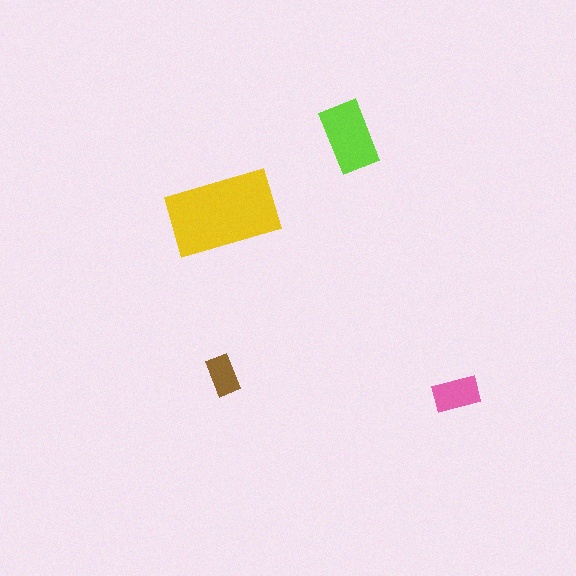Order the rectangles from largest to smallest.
the yellow one, the lime one, the pink one, the brown one.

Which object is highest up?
The lime rectangle is topmost.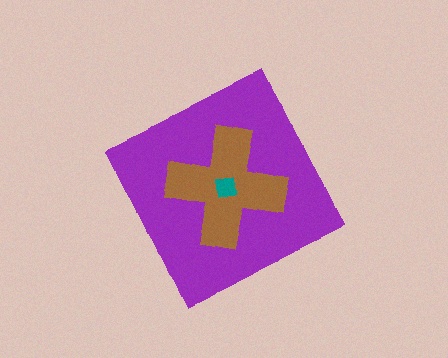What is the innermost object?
The teal square.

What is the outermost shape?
The purple diamond.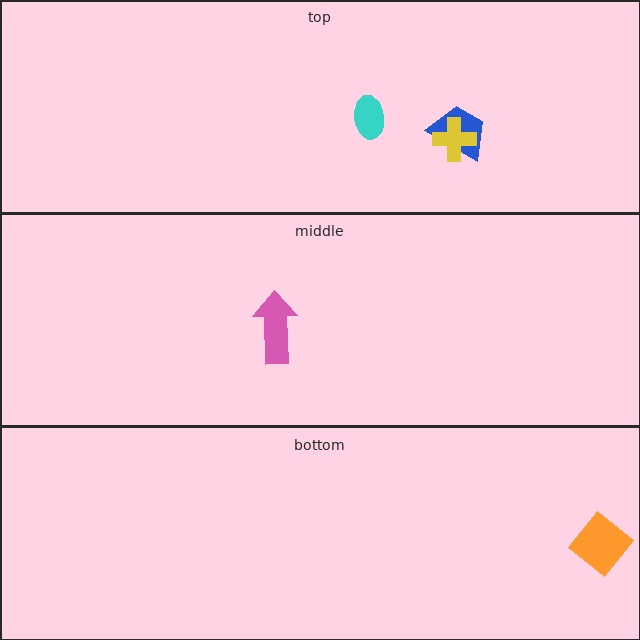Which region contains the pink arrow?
The middle region.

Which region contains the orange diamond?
The bottom region.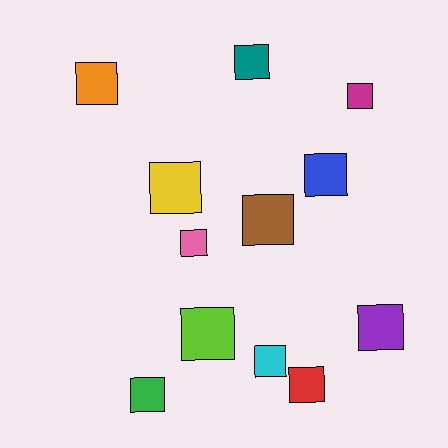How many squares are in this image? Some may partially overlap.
There are 12 squares.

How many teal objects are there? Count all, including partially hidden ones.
There is 1 teal object.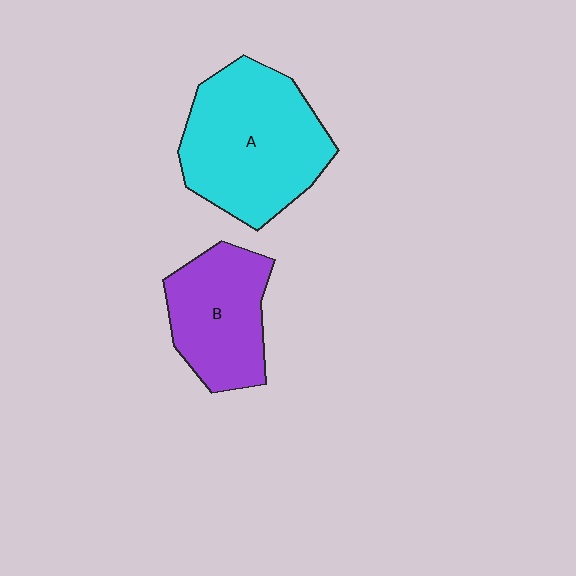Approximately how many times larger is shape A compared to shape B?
Approximately 1.5 times.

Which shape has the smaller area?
Shape B (purple).